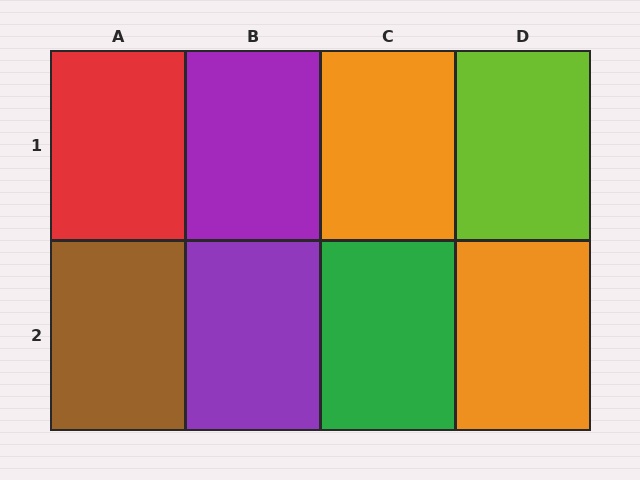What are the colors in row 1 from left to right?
Red, purple, orange, lime.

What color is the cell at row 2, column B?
Purple.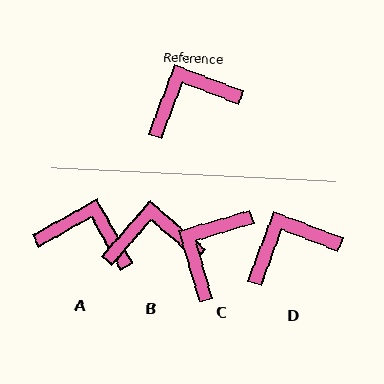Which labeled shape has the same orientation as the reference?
D.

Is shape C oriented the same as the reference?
No, it is off by about 37 degrees.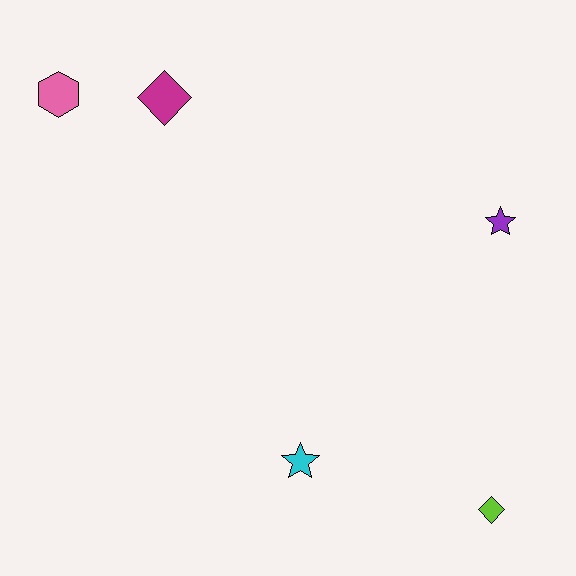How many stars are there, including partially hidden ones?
There are 2 stars.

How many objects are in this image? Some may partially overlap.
There are 5 objects.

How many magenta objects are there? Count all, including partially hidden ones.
There is 1 magenta object.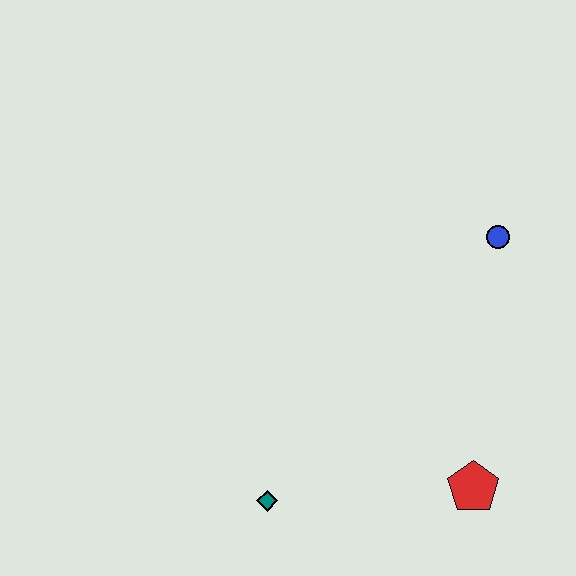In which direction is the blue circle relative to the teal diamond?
The blue circle is above the teal diamond.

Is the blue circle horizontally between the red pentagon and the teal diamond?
No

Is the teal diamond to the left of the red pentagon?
Yes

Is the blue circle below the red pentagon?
No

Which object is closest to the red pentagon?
The teal diamond is closest to the red pentagon.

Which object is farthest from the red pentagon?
The blue circle is farthest from the red pentagon.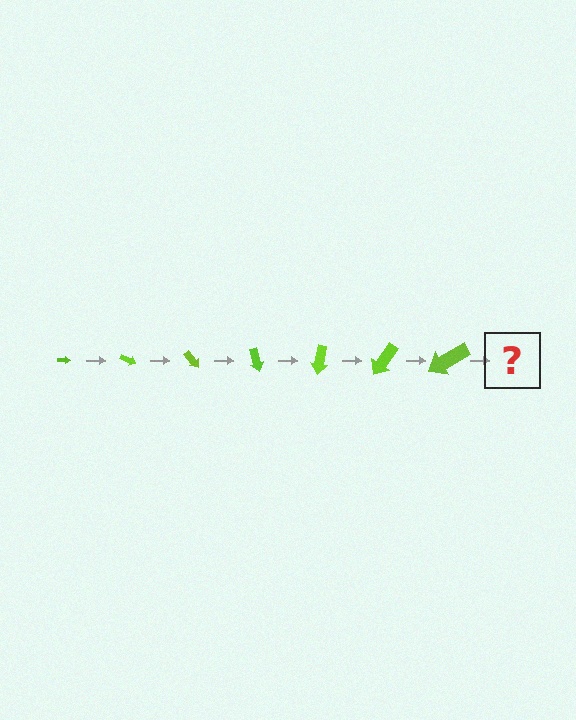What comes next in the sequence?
The next element should be an arrow, larger than the previous one and rotated 175 degrees from the start.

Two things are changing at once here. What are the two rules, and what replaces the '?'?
The two rules are that the arrow grows larger each step and it rotates 25 degrees each step. The '?' should be an arrow, larger than the previous one and rotated 175 degrees from the start.